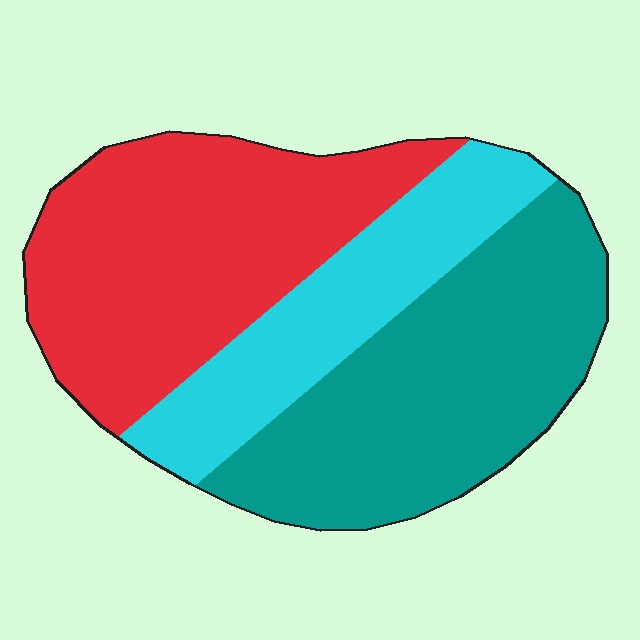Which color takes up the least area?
Cyan, at roughly 25%.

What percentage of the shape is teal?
Teal covers 38% of the shape.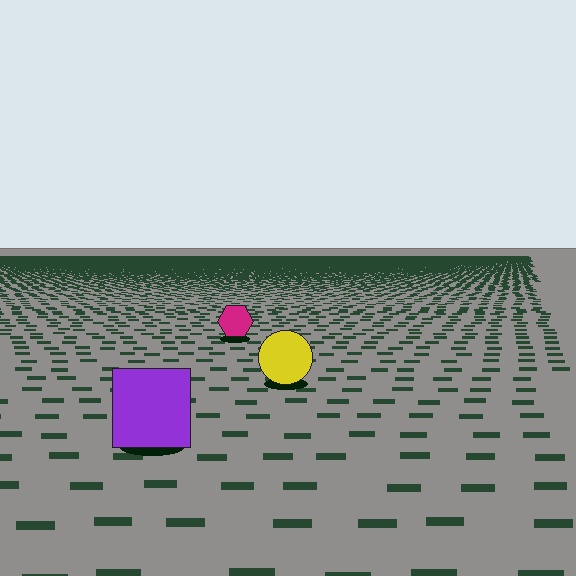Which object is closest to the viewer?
The purple square is closest. The texture marks near it are larger and more spread out.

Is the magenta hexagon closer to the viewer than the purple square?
No. The purple square is closer — you can tell from the texture gradient: the ground texture is coarser near it.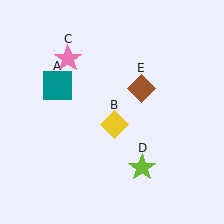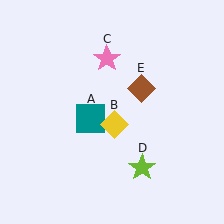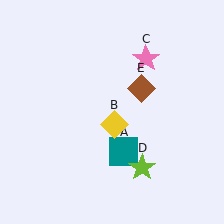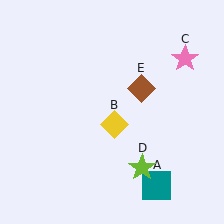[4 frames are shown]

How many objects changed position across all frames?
2 objects changed position: teal square (object A), pink star (object C).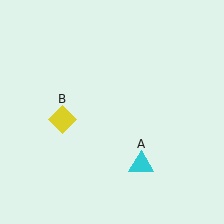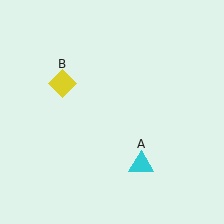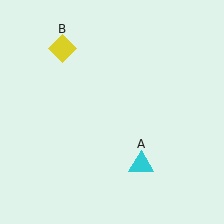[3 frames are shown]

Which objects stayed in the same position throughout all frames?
Cyan triangle (object A) remained stationary.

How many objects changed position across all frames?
1 object changed position: yellow diamond (object B).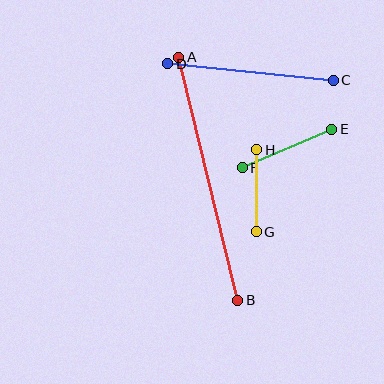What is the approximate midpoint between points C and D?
The midpoint is at approximately (251, 72) pixels.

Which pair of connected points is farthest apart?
Points A and B are farthest apart.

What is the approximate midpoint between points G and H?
The midpoint is at approximately (257, 191) pixels.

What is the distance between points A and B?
The distance is approximately 250 pixels.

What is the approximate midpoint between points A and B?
The midpoint is at approximately (208, 179) pixels.